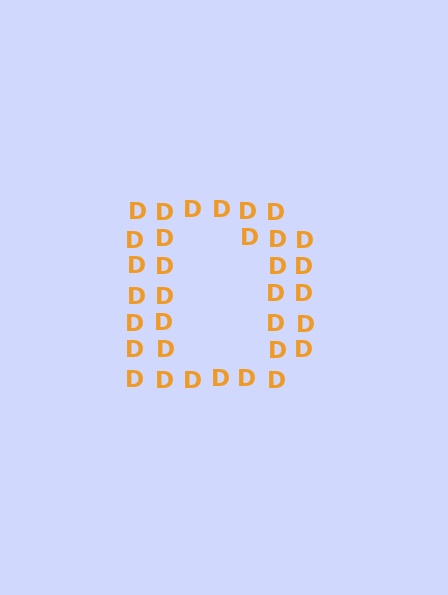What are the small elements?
The small elements are letter D's.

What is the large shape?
The large shape is the letter D.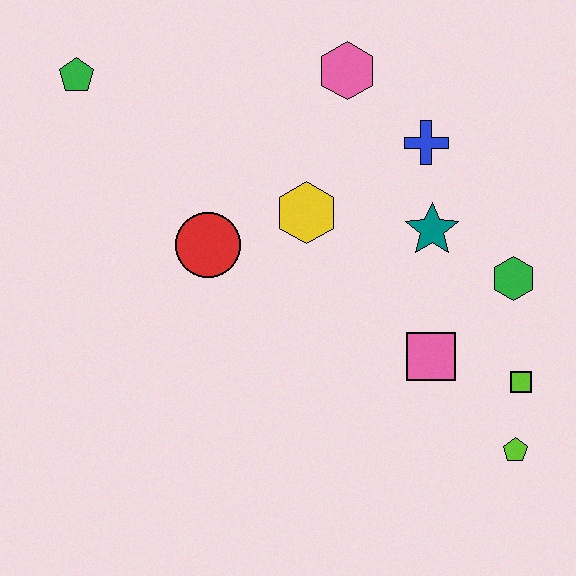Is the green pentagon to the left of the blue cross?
Yes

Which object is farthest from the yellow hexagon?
The lime pentagon is farthest from the yellow hexagon.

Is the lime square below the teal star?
Yes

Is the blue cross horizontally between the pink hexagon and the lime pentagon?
Yes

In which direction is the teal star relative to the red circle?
The teal star is to the right of the red circle.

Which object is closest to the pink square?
The lime square is closest to the pink square.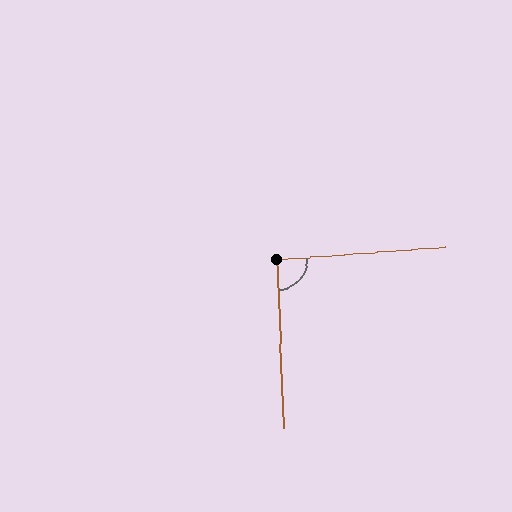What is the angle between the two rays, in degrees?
Approximately 92 degrees.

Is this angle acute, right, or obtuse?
It is approximately a right angle.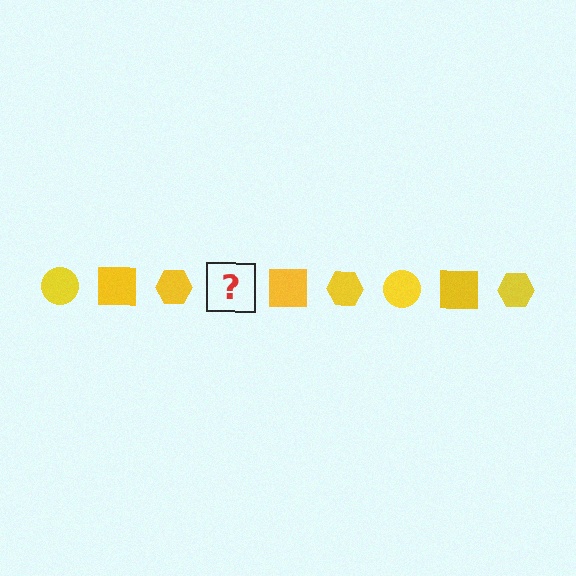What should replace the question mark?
The question mark should be replaced with a yellow circle.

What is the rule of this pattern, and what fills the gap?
The rule is that the pattern cycles through circle, square, hexagon shapes in yellow. The gap should be filled with a yellow circle.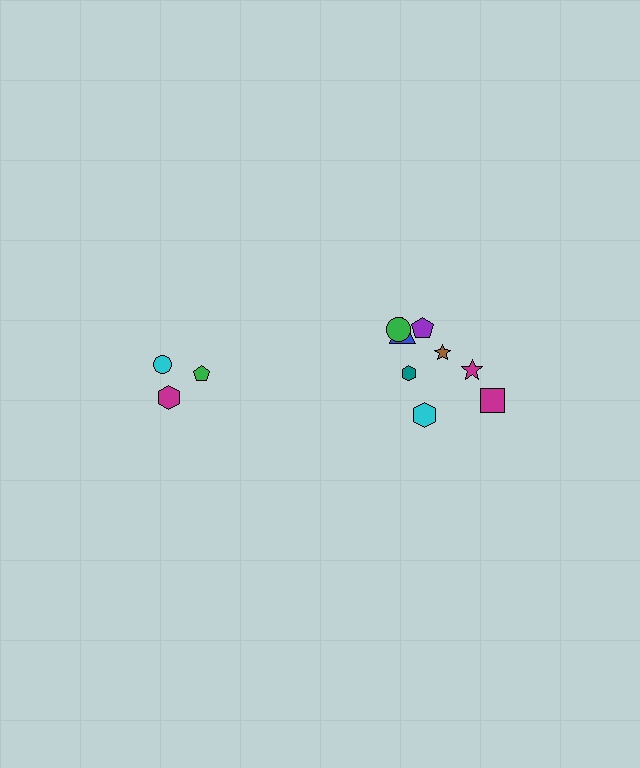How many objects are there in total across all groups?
There are 11 objects.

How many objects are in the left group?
There are 3 objects.